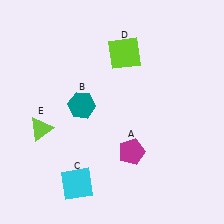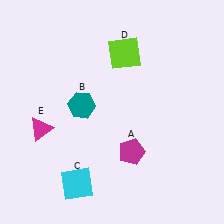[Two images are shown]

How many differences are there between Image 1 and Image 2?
There is 1 difference between the two images.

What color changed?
The triangle (E) changed from lime in Image 1 to magenta in Image 2.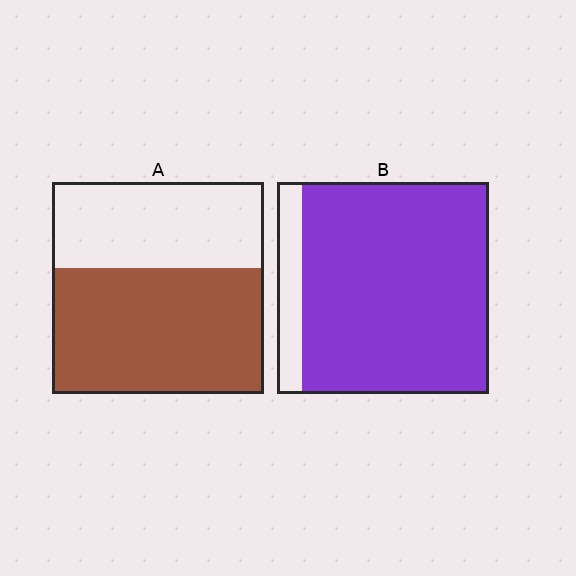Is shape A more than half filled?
Yes.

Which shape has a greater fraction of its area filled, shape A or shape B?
Shape B.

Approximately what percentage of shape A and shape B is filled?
A is approximately 60% and B is approximately 90%.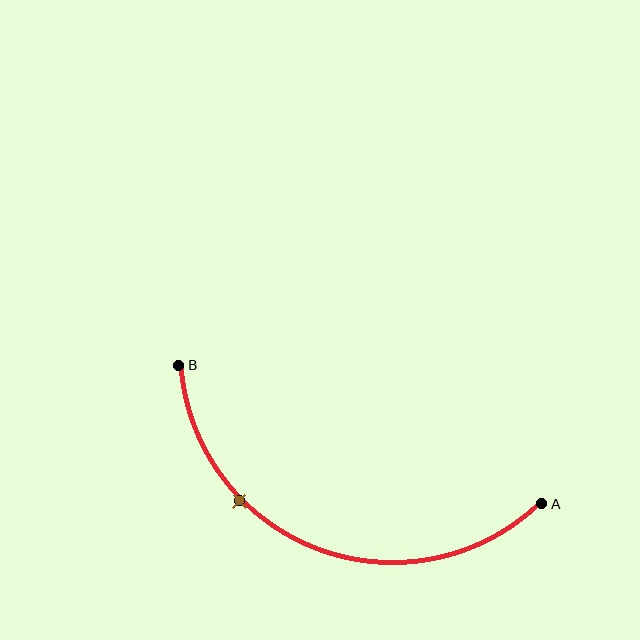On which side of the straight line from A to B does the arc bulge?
The arc bulges below the straight line connecting A and B.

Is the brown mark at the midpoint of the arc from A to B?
No. The brown mark lies on the arc but is closer to endpoint B. The arc midpoint would be at the point on the curve equidistant along the arc from both A and B.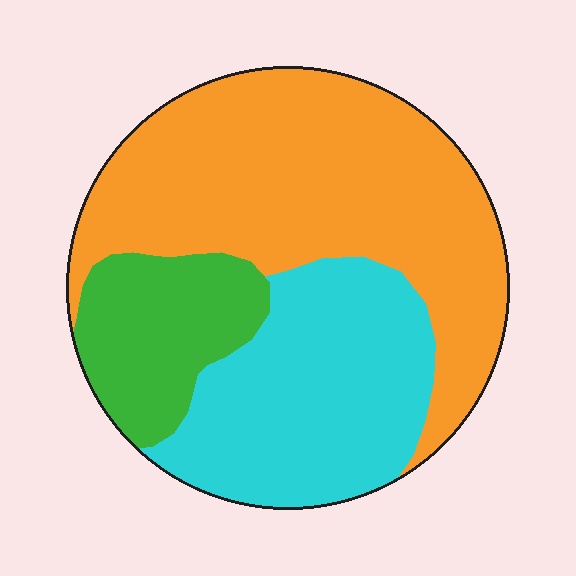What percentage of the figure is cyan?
Cyan takes up about one third (1/3) of the figure.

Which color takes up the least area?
Green, at roughly 15%.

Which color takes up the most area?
Orange, at roughly 50%.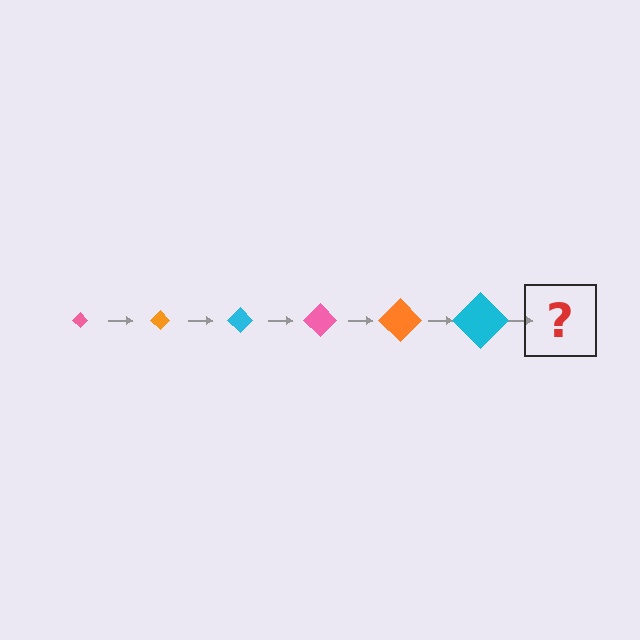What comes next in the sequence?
The next element should be a pink diamond, larger than the previous one.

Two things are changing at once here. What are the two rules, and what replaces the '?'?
The two rules are that the diamond grows larger each step and the color cycles through pink, orange, and cyan. The '?' should be a pink diamond, larger than the previous one.